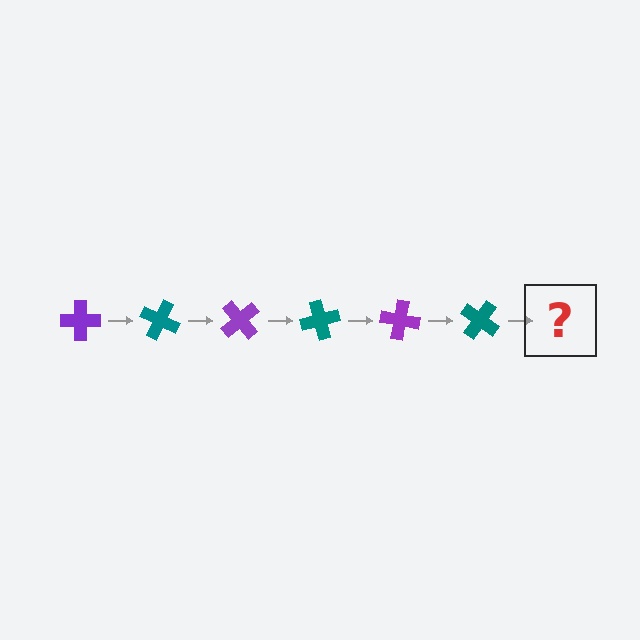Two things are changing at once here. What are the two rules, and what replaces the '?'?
The two rules are that it rotates 25 degrees each step and the color cycles through purple and teal. The '?' should be a purple cross, rotated 150 degrees from the start.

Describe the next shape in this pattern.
It should be a purple cross, rotated 150 degrees from the start.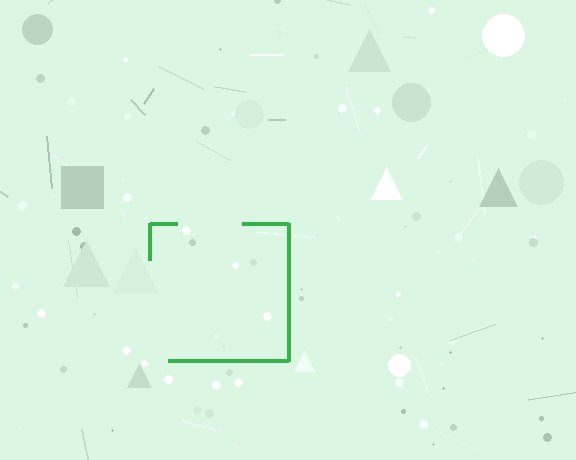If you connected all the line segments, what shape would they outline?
They would outline a square.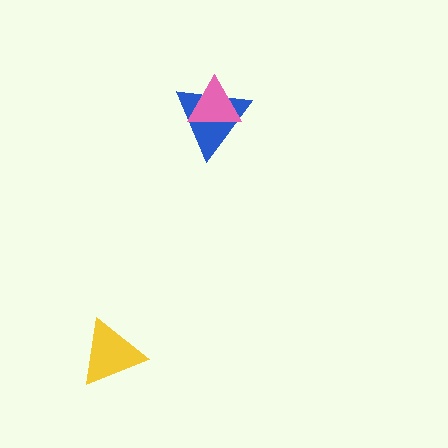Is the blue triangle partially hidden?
Yes, it is partially covered by another shape.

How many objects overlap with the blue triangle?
1 object overlaps with the blue triangle.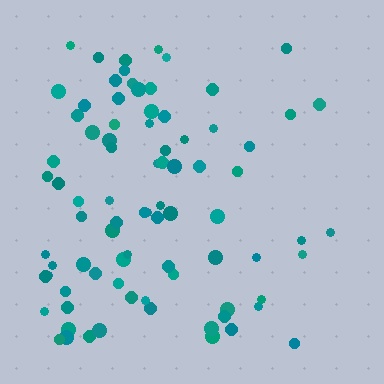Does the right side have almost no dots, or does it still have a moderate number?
Still a moderate number, just noticeably fewer than the left.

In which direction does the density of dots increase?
From right to left, with the left side densest.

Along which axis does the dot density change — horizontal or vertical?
Horizontal.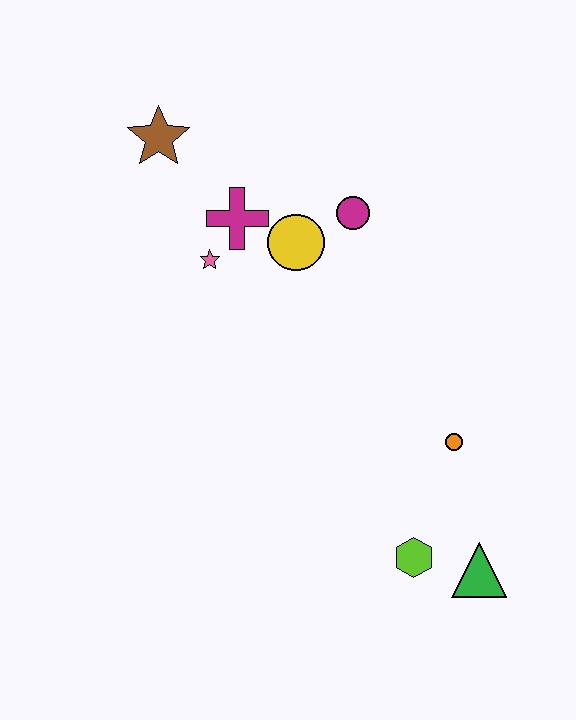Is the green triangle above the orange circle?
No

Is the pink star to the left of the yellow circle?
Yes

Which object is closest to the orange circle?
The lime hexagon is closest to the orange circle.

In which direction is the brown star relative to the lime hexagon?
The brown star is above the lime hexagon.